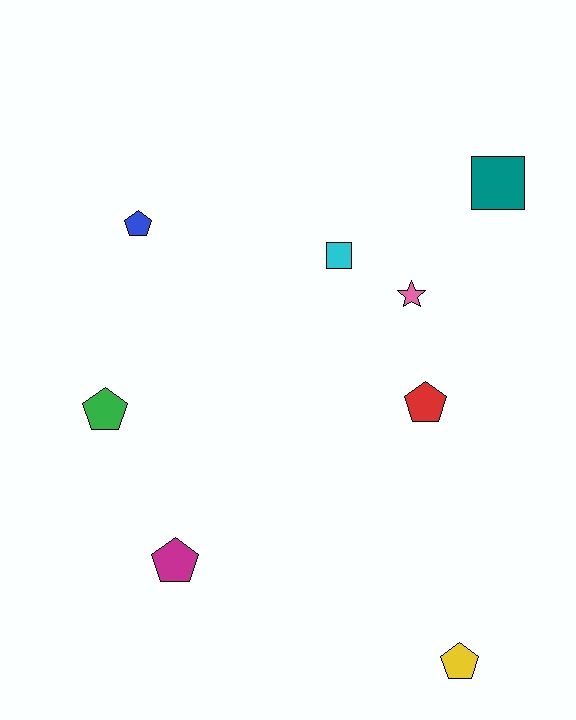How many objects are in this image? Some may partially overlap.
There are 8 objects.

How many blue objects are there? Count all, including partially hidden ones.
There is 1 blue object.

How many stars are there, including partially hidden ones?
There is 1 star.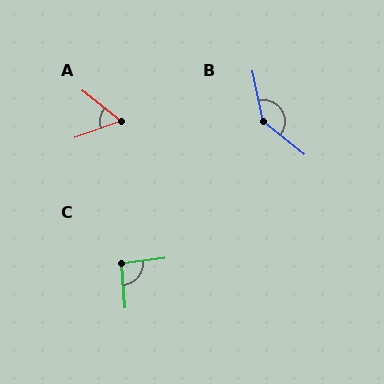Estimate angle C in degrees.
Approximately 92 degrees.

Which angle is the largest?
B, at approximately 141 degrees.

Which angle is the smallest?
A, at approximately 58 degrees.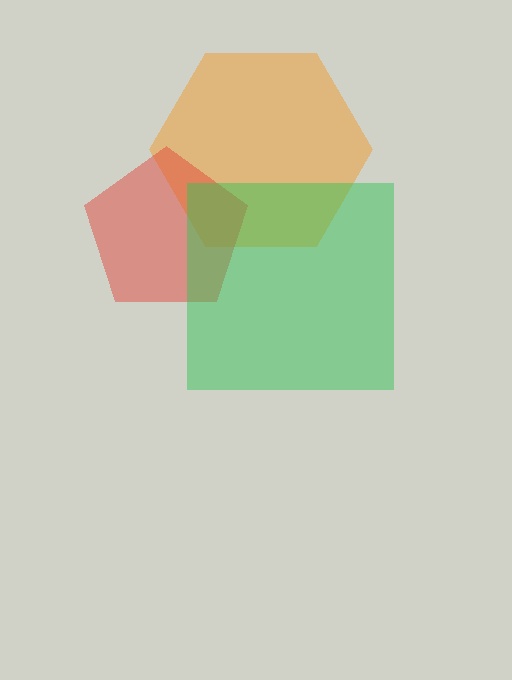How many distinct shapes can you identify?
There are 3 distinct shapes: an orange hexagon, a red pentagon, a green square.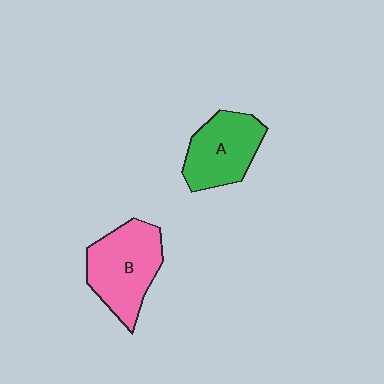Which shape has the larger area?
Shape B (pink).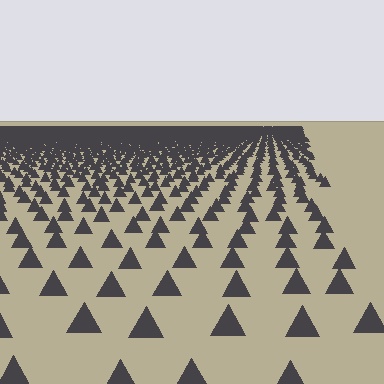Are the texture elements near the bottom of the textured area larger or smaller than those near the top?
Larger. Near the bottom, elements are closer to the viewer and appear at a bigger on-screen size.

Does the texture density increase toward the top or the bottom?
Density increases toward the top.